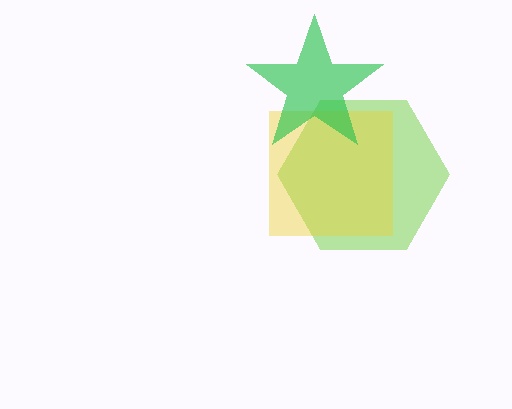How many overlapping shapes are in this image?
There are 3 overlapping shapes in the image.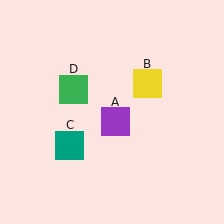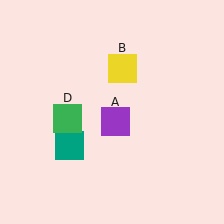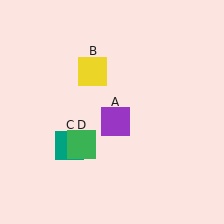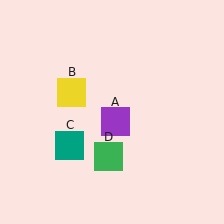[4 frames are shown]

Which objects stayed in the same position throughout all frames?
Purple square (object A) and teal square (object C) remained stationary.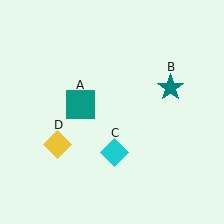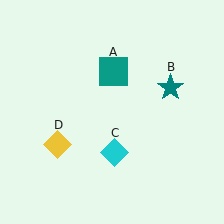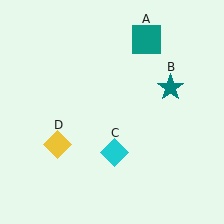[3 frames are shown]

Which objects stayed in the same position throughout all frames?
Teal star (object B) and cyan diamond (object C) and yellow diamond (object D) remained stationary.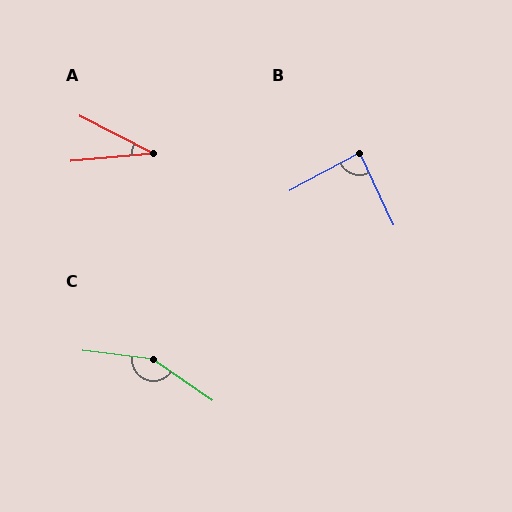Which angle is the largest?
C, at approximately 152 degrees.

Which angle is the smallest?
A, at approximately 33 degrees.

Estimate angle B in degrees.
Approximately 87 degrees.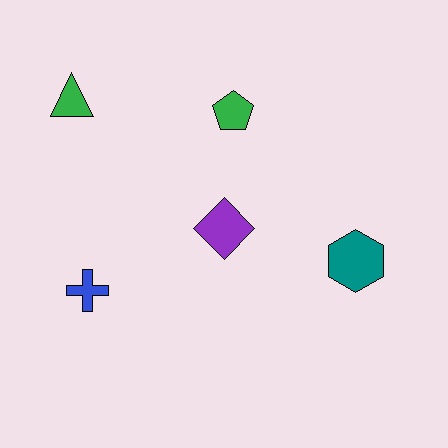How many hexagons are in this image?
There is 1 hexagon.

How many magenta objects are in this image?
There are no magenta objects.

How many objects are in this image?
There are 5 objects.